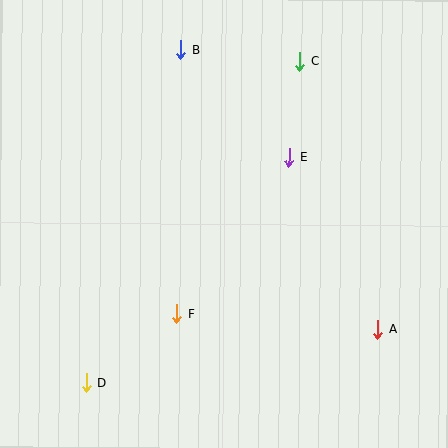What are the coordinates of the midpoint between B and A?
The midpoint between B and A is at (280, 189).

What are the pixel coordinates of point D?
Point D is at (86, 383).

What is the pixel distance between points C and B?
The distance between C and B is 120 pixels.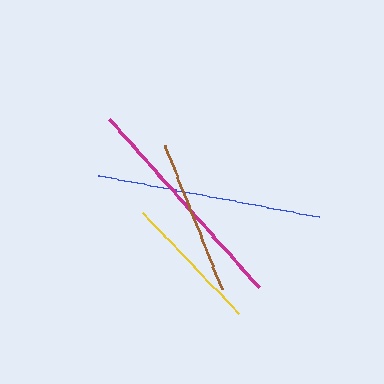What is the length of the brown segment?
The brown segment is approximately 156 pixels long.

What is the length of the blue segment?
The blue segment is approximately 224 pixels long.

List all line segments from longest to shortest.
From longest to shortest: magenta, blue, brown, yellow.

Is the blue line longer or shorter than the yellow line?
The blue line is longer than the yellow line.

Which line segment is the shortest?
The yellow line is the shortest at approximately 139 pixels.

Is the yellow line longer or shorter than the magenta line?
The magenta line is longer than the yellow line.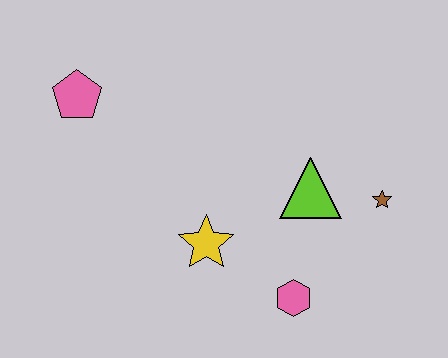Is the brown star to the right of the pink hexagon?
Yes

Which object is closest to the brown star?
The lime triangle is closest to the brown star.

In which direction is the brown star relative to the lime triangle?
The brown star is to the right of the lime triangle.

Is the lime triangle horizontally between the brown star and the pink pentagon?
Yes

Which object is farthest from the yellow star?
The pink pentagon is farthest from the yellow star.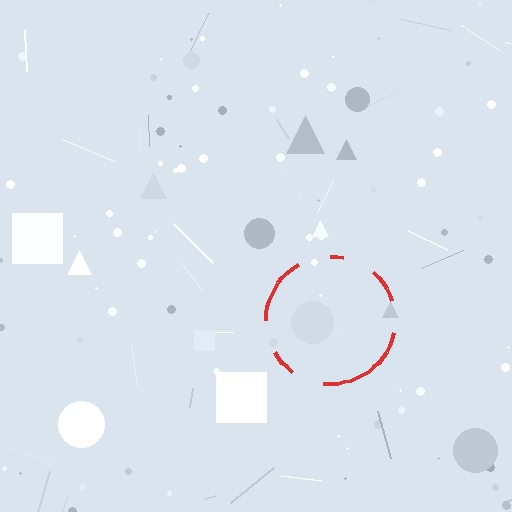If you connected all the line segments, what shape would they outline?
They would outline a circle.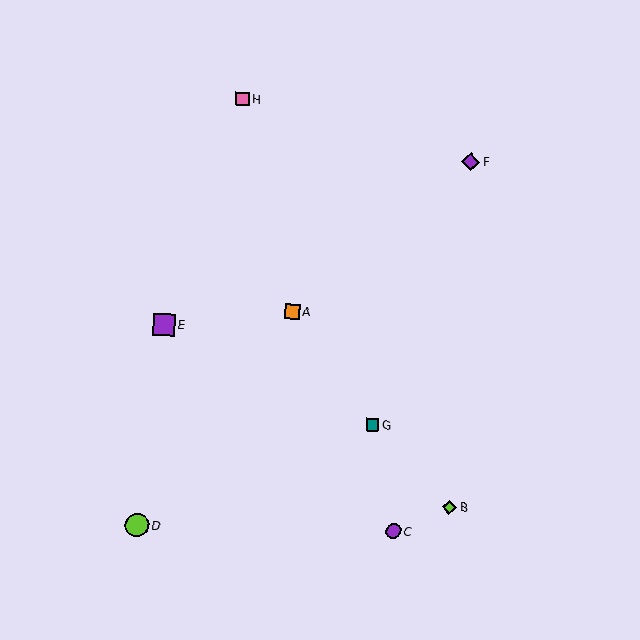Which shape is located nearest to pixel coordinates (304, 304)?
The orange square (labeled A) at (292, 311) is nearest to that location.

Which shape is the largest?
The lime circle (labeled D) is the largest.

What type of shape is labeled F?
Shape F is a purple diamond.